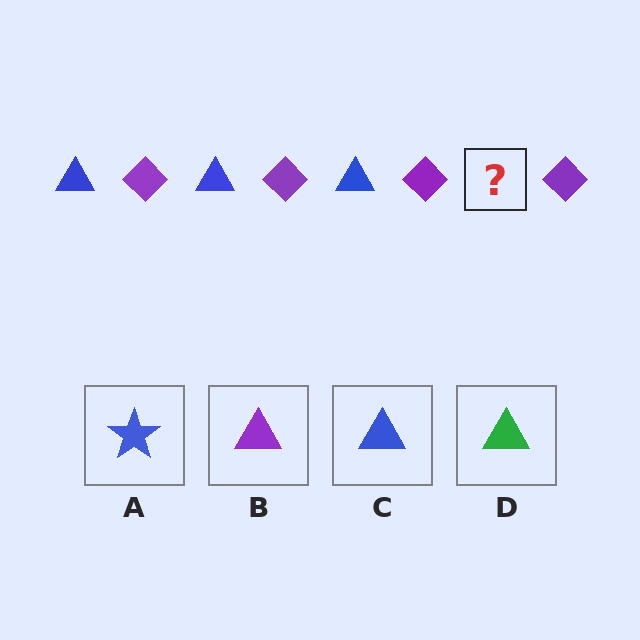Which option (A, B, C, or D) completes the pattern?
C.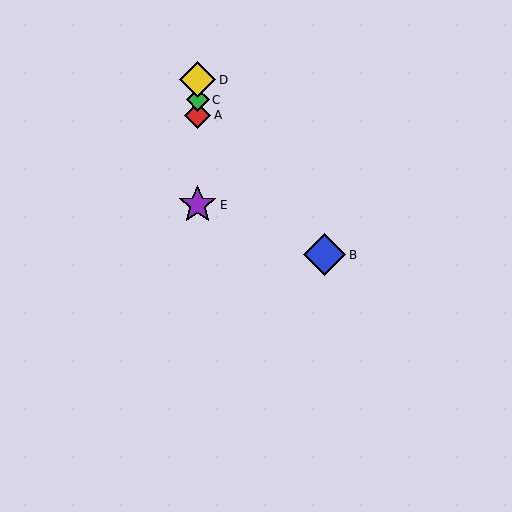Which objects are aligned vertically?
Objects A, C, D, E are aligned vertically.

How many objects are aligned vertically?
4 objects (A, C, D, E) are aligned vertically.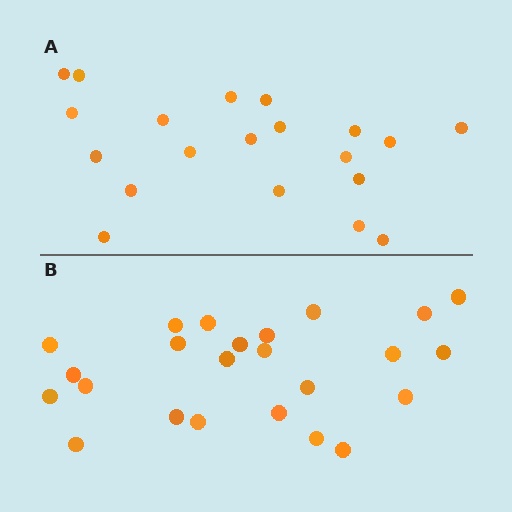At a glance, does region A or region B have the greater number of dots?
Region B (the bottom region) has more dots.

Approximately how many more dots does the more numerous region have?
Region B has about 4 more dots than region A.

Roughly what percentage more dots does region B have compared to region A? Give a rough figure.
About 20% more.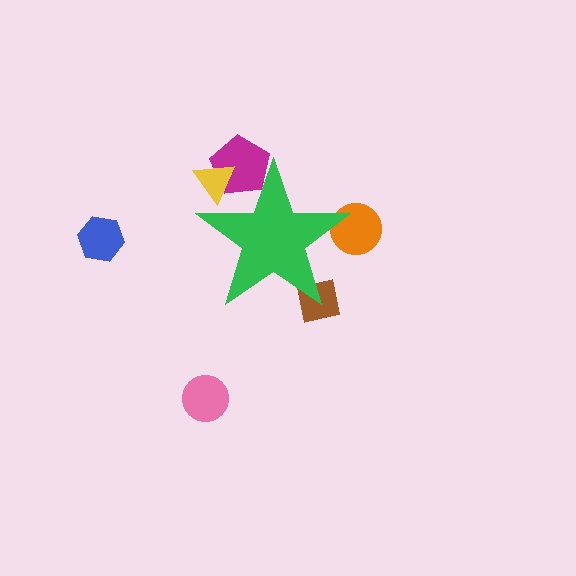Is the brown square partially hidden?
Yes, the brown square is partially hidden behind the green star.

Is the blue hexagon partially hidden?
No, the blue hexagon is fully visible.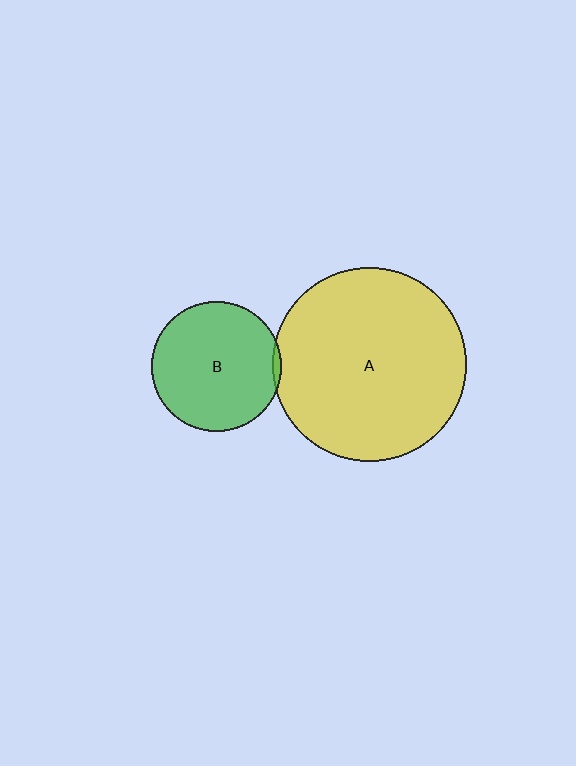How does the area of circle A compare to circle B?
Approximately 2.2 times.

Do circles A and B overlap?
Yes.